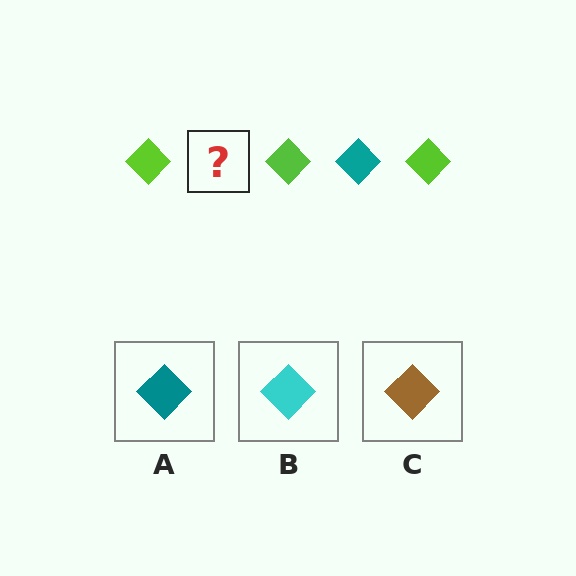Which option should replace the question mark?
Option A.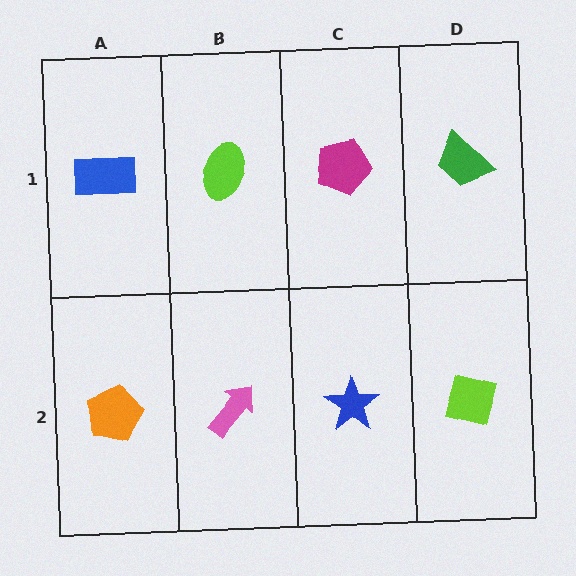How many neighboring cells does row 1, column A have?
2.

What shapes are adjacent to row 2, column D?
A green trapezoid (row 1, column D), a blue star (row 2, column C).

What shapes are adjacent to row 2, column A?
A blue rectangle (row 1, column A), a pink arrow (row 2, column B).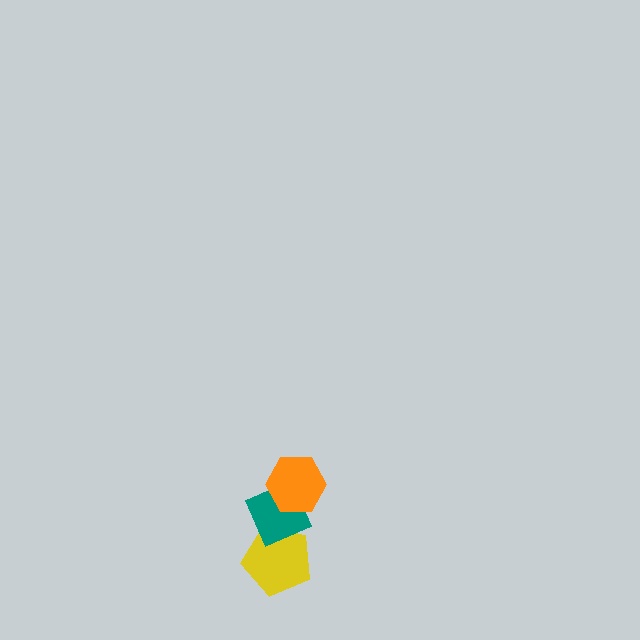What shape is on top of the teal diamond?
The orange hexagon is on top of the teal diamond.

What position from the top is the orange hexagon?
The orange hexagon is 1st from the top.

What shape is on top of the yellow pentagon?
The teal diamond is on top of the yellow pentagon.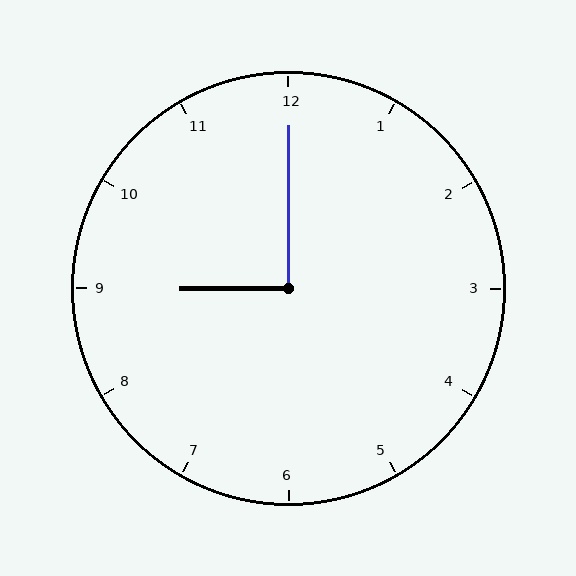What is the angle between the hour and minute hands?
Approximately 90 degrees.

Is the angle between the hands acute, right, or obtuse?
It is right.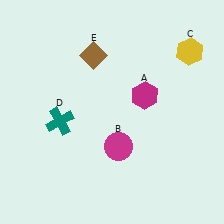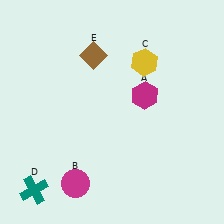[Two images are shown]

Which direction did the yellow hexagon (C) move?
The yellow hexagon (C) moved left.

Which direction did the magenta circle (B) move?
The magenta circle (B) moved left.